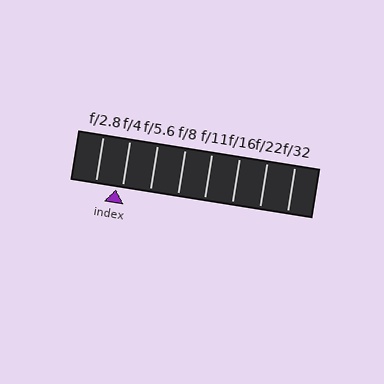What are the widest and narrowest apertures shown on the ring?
The widest aperture shown is f/2.8 and the narrowest is f/32.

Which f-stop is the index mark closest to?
The index mark is closest to f/4.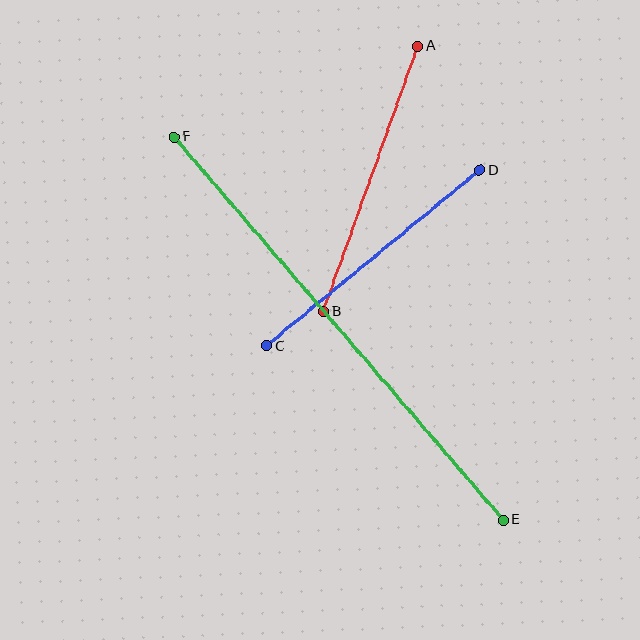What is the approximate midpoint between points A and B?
The midpoint is at approximately (371, 179) pixels.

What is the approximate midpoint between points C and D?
The midpoint is at approximately (373, 258) pixels.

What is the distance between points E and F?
The distance is approximately 505 pixels.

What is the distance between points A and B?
The distance is approximately 282 pixels.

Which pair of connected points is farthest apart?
Points E and F are farthest apart.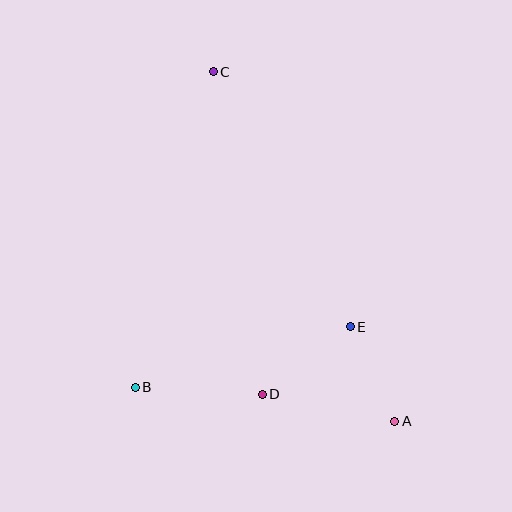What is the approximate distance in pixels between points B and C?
The distance between B and C is approximately 325 pixels.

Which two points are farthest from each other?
Points A and C are farthest from each other.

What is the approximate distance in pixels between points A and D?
The distance between A and D is approximately 135 pixels.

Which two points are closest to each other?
Points A and E are closest to each other.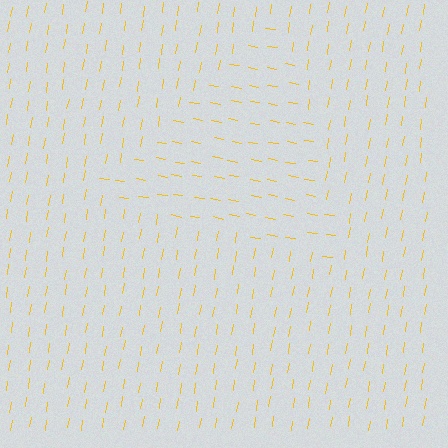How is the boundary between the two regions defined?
The boundary is defined purely by a change in line orientation (approximately 90 degrees difference). All lines are the same color and thickness.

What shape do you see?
I see a triangle.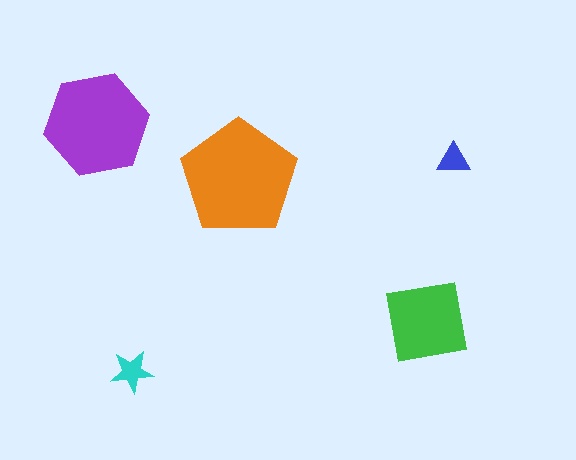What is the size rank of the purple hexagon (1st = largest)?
2nd.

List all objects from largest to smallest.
The orange pentagon, the purple hexagon, the green square, the cyan star, the blue triangle.